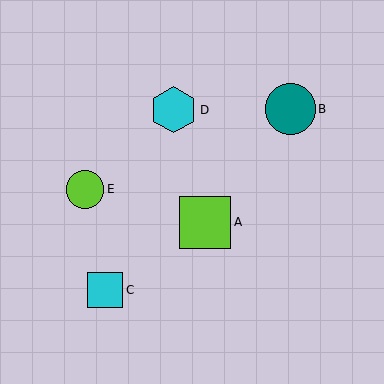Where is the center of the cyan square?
The center of the cyan square is at (105, 290).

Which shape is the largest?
The lime square (labeled A) is the largest.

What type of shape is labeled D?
Shape D is a cyan hexagon.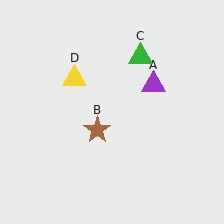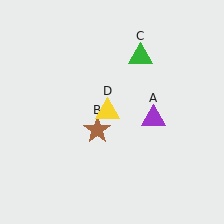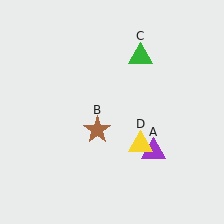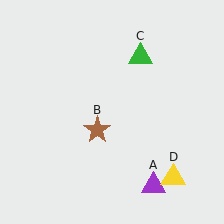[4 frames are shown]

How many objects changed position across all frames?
2 objects changed position: purple triangle (object A), yellow triangle (object D).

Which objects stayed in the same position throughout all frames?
Brown star (object B) and green triangle (object C) remained stationary.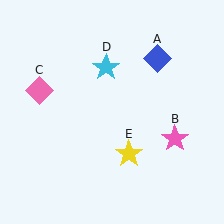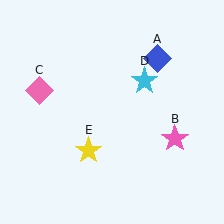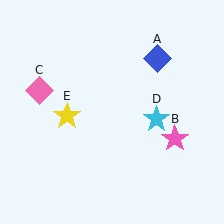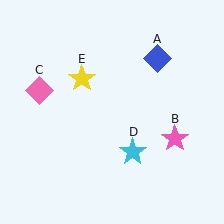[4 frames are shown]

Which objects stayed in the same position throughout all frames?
Blue diamond (object A) and pink star (object B) and pink diamond (object C) remained stationary.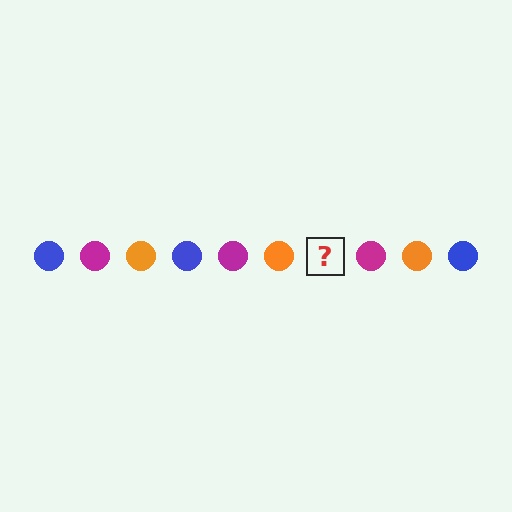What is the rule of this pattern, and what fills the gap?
The rule is that the pattern cycles through blue, magenta, orange circles. The gap should be filled with a blue circle.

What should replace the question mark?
The question mark should be replaced with a blue circle.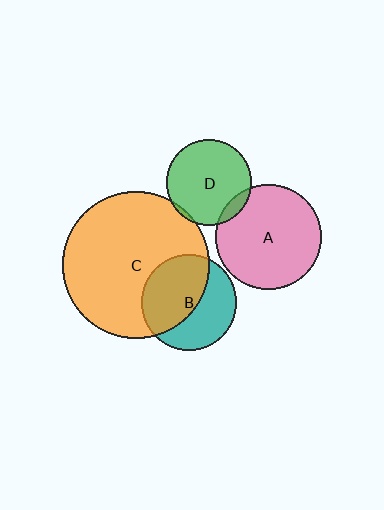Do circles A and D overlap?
Yes.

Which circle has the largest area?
Circle C (orange).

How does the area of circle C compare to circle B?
Approximately 2.4 times.